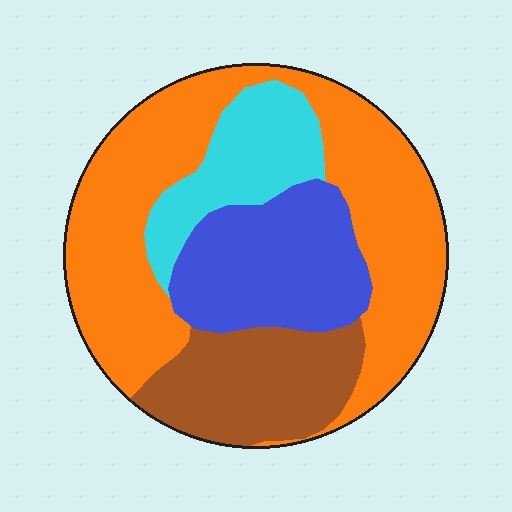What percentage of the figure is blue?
Blue takes up about one fifth (1/5) of the figure.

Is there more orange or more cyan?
Orange.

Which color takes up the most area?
Orange, at roughly 50%.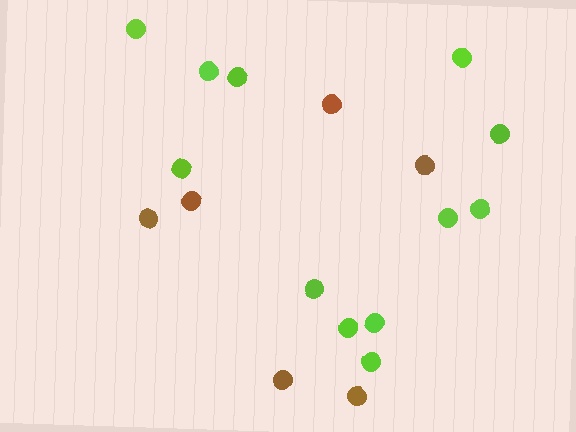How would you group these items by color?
There are 2 groups: one group of brown circles (6) and one group of lime circles (12).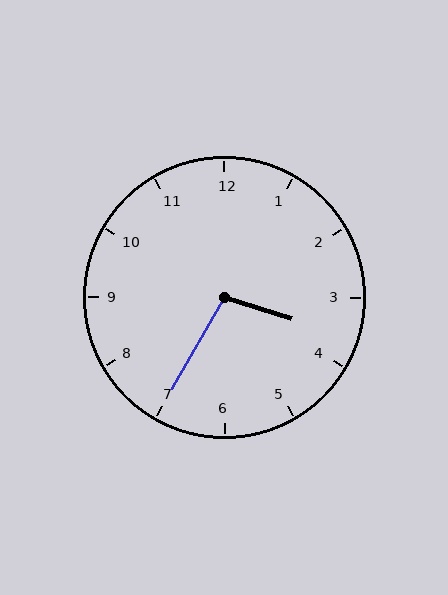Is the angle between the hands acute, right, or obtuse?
It is obtuse.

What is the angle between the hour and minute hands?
Approximately 102 degrees.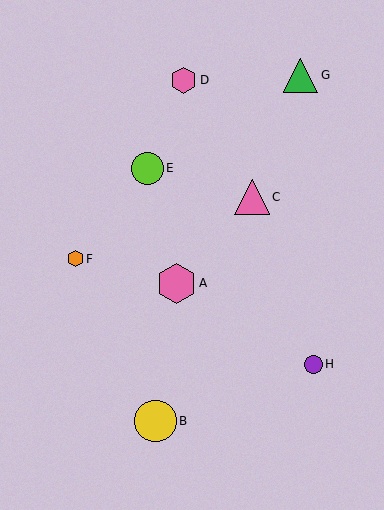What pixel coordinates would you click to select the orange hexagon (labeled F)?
Click at (75, 259) to select the orange hexagon F.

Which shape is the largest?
The yellow circle (labeled B) is the largest.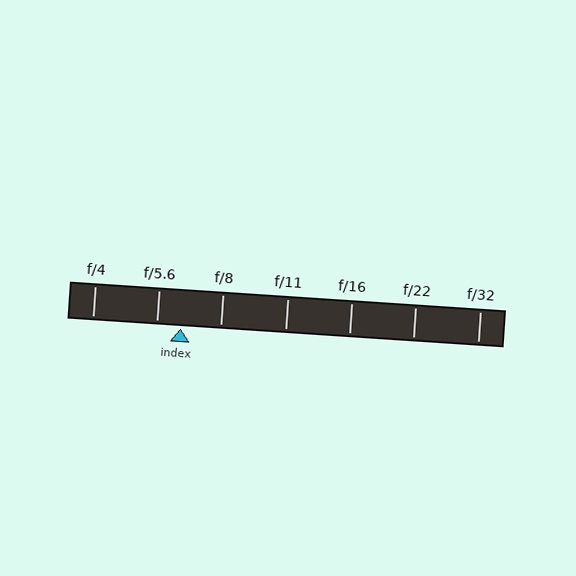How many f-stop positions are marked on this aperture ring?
There are 7 f-stop positions marked.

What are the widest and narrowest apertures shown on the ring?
The widest aperture shown is f/4 and the narrowest is f/32.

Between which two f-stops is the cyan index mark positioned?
The index mark is between f/5.6 and f/8.